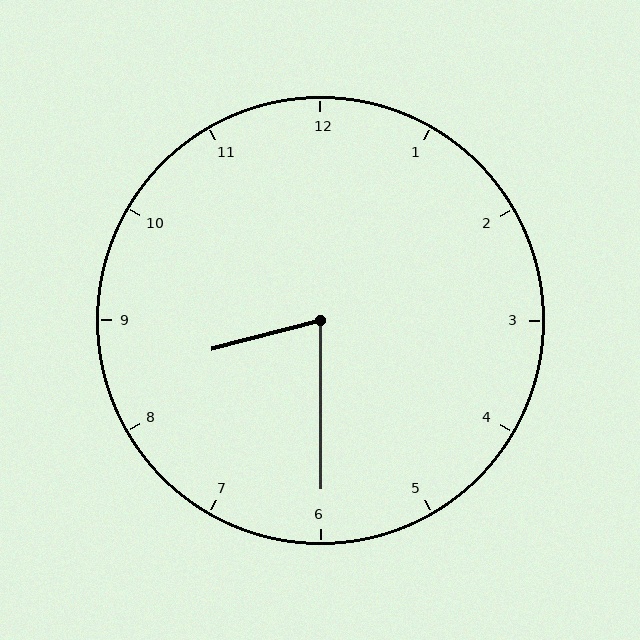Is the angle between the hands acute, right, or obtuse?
It is acute.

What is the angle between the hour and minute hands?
Approximately 75 degrees.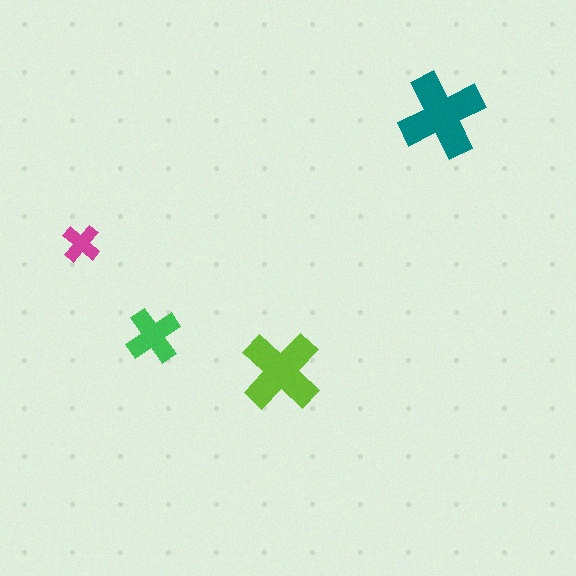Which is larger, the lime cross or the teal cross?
The teal one.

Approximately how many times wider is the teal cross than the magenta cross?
About 2 times wider.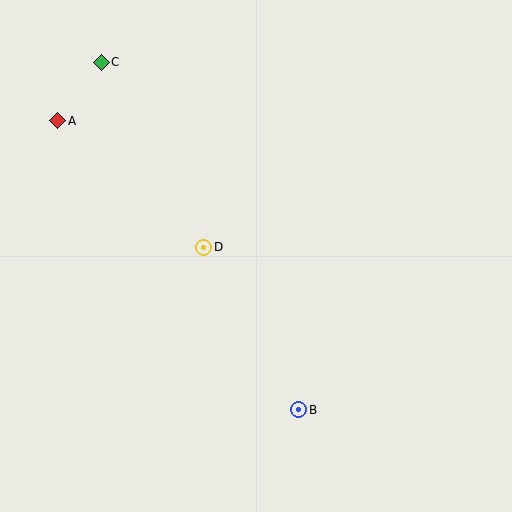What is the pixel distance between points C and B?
The distance between C and B is 400 pixels.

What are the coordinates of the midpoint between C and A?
The midpoint between C and A is at (80, 92).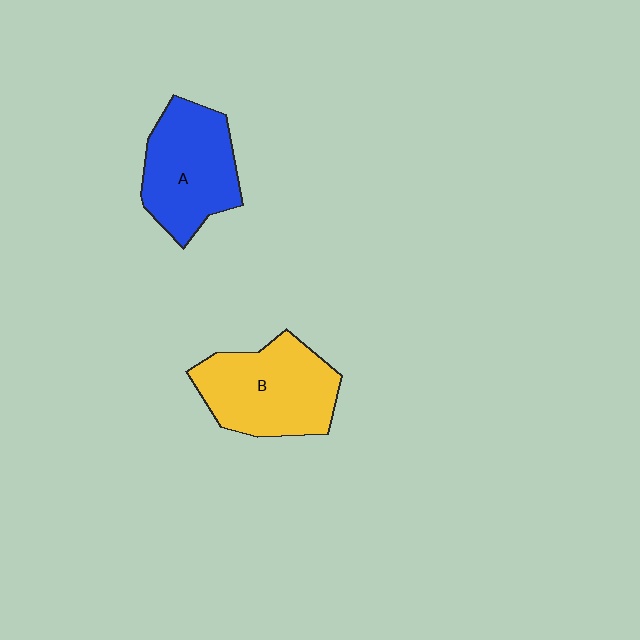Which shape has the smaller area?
Shape A (blue).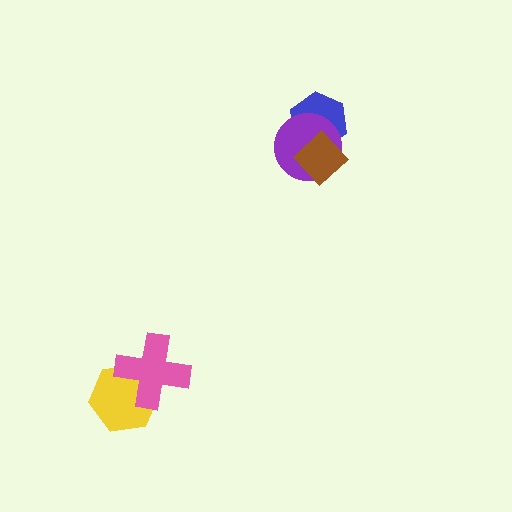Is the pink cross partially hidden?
No, no other shape covers it.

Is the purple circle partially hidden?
Yes, it is partially covered by another shape.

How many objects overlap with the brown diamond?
2 objects overlap with the brown diamond.